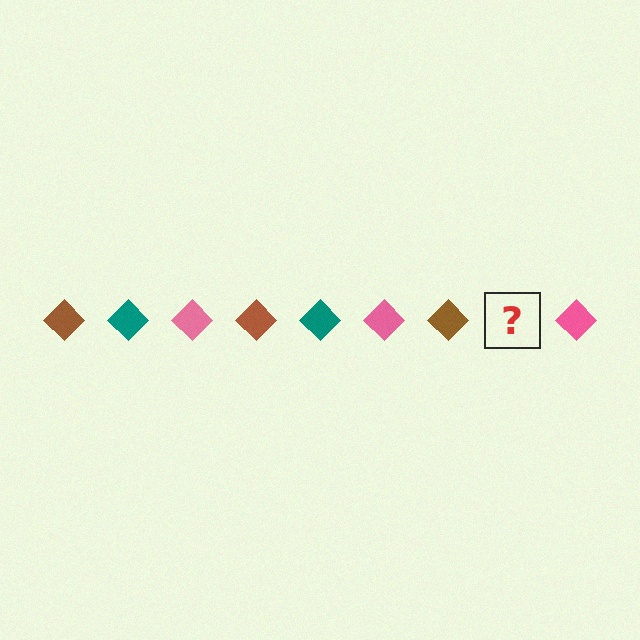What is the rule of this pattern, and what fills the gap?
The rule is that the pattern cycles through brown, teal, pink diamonds. The gap should be filled with a teal diamond.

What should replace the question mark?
The question mark should be replaced with a teal diamond.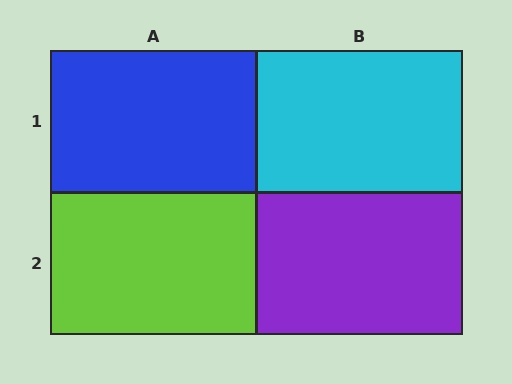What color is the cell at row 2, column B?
Purple.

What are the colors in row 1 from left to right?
Blue, cyan.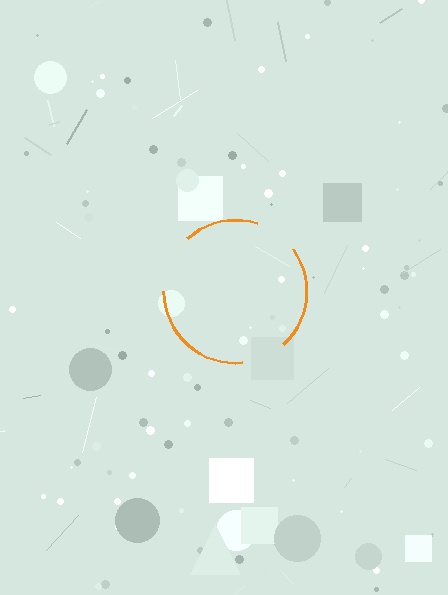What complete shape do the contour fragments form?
The contour fragments form a circle.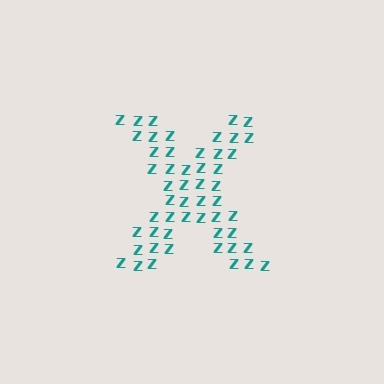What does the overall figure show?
The overall figure shows the letter X.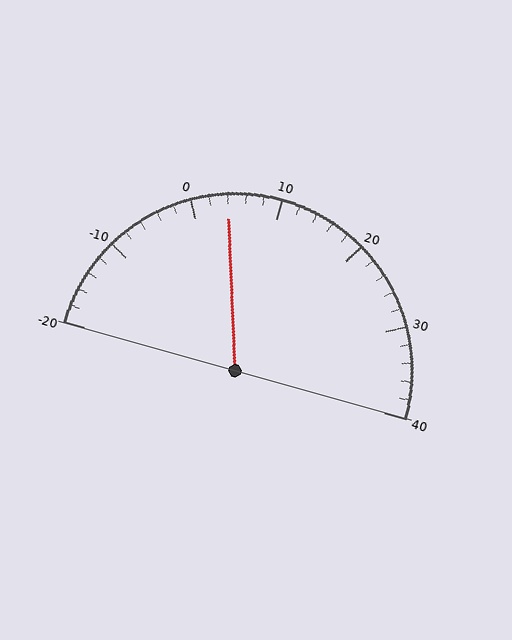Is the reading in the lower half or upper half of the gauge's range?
The reading is in the lower half of the range (-20 to 40).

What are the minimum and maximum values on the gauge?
The gauge ranges from -20 to 40.